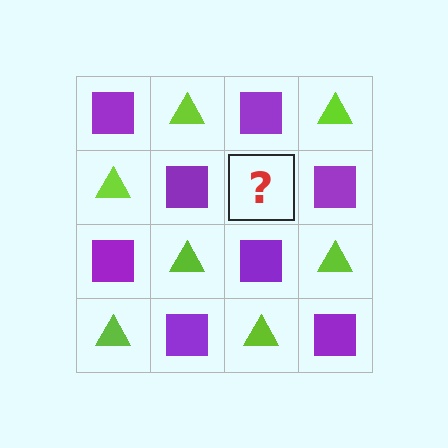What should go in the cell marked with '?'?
The missing cell should contain a lime triangle.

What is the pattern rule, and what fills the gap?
The rule is that it alternates purple square and lime triangle in a checkerboard pattern. The gap should be filled with a lime triangle.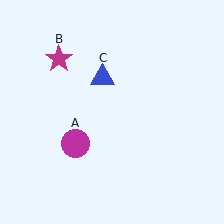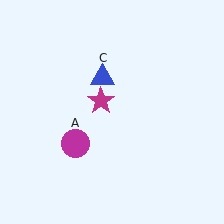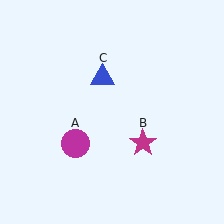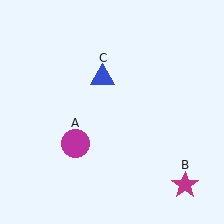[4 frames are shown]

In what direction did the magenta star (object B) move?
The magenta star (object B) moved down and to the right.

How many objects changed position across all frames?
1 object changed position: magenta star (object B).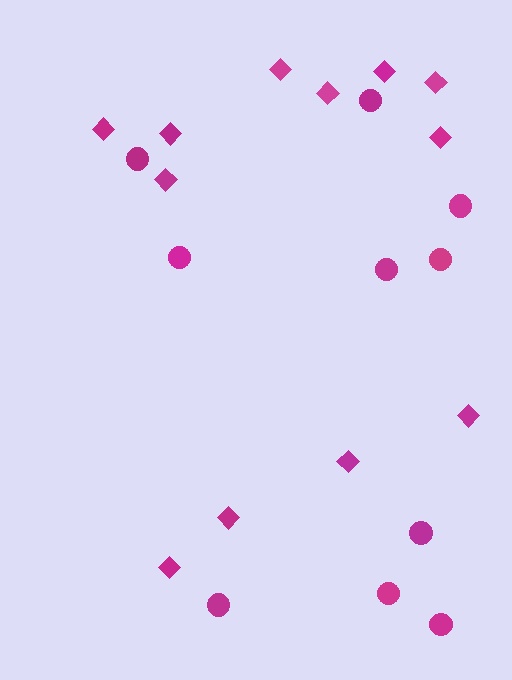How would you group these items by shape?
There are 2 groups: one group of circles (10) and one group of diamonds (12).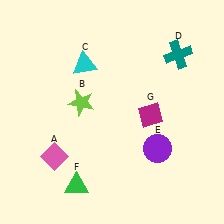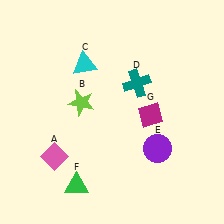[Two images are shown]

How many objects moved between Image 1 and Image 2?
1 object moved between the two images.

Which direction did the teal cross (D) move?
The teal cross (D) moved left.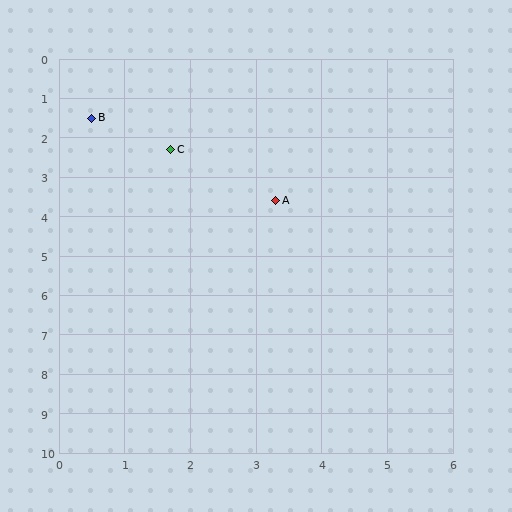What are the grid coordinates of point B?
Point B is at approximately (0.5, 1.5).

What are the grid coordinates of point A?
Point A is at approximately (3.3, 3.6).